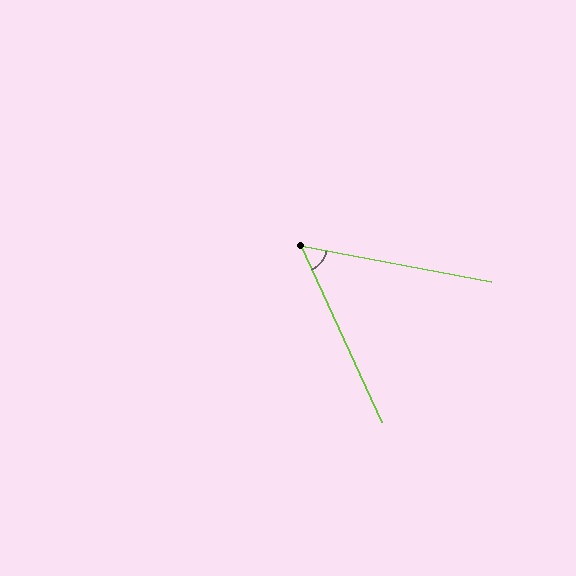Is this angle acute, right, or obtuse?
It is acute.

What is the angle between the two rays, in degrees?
Approximately 55 degrees.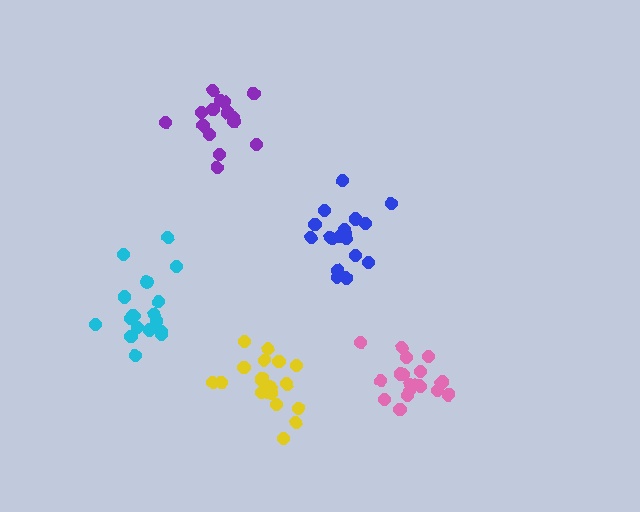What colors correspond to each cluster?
The clusters are colored: purple, cyan, blue, pink, yellow.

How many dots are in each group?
Group 1: 16 dots, Group 2: 17 dots, Group 3: 18 dots, Group 4: 19 dots, Group 5: 19 dots (89 total).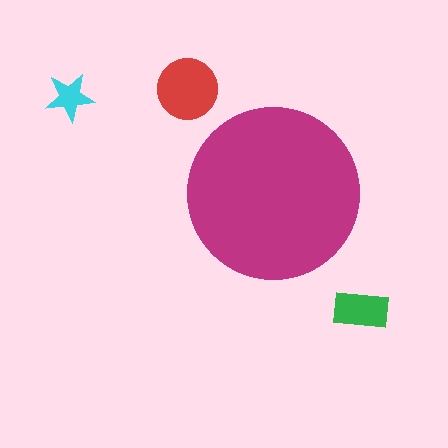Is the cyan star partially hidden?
No, the cyan star is fully visible.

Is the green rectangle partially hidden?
No, the green rectangle is fully visible.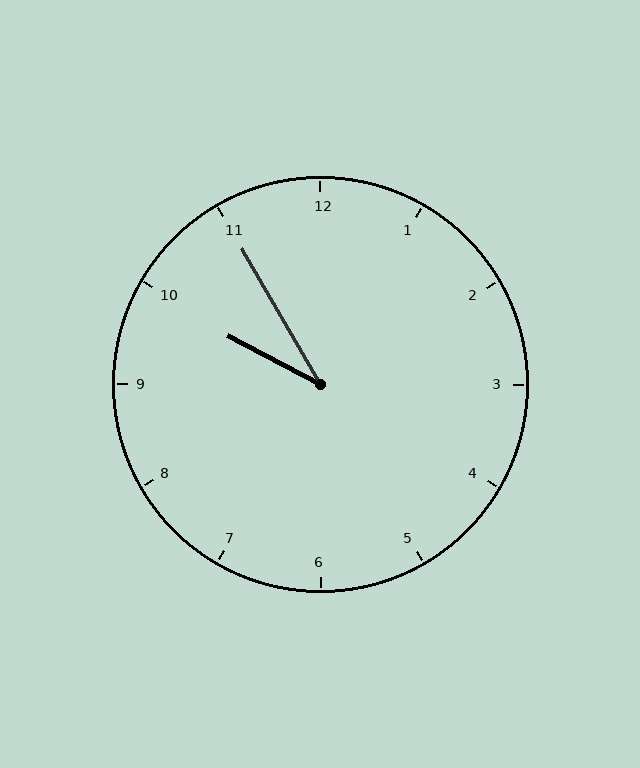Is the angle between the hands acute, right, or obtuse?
It is acute.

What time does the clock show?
9:55.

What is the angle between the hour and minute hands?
Approximately 32 degrees.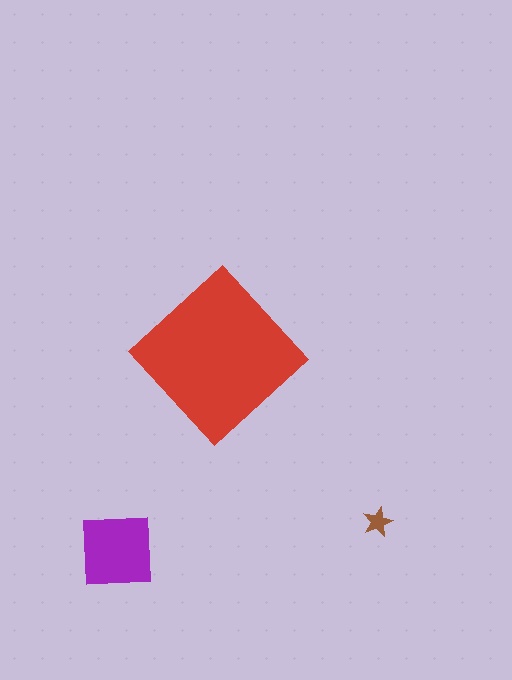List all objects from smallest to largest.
The brown star, the purple square, the red diamond.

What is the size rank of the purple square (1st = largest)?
2nd.